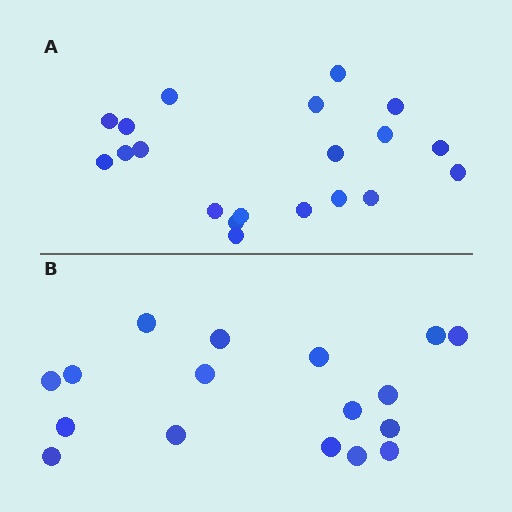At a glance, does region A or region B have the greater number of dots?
Region A (the top region) has more dots.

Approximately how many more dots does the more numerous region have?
Region A has just a few more — roughly 2 or 3 more dots than region B.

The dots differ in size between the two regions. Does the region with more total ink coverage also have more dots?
No. Region B has more total ink coverage because its dots are larger, but region A actually contains more individual dots. Total area can be misleading — the number of items is what matters here.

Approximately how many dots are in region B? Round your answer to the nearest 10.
About 20 dots. (The exact count is 17, which rounds to 20.)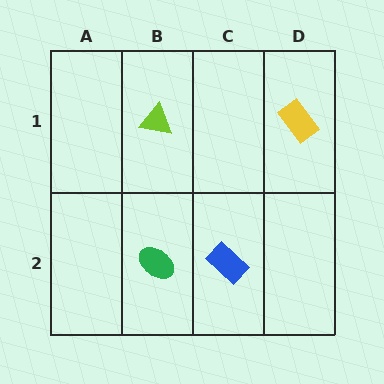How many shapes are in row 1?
2 shapes.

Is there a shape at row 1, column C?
No, that cell is empty.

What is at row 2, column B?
A green ellipse.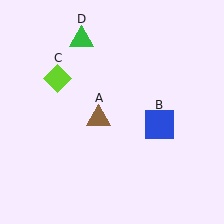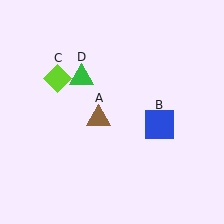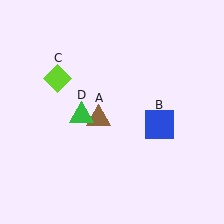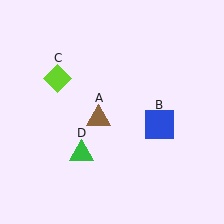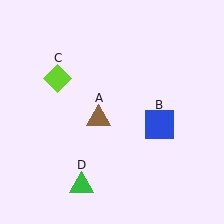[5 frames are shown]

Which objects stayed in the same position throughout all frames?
Brown triangle (object A) and blue square (object B) and lime diamond (object C) remained stationary.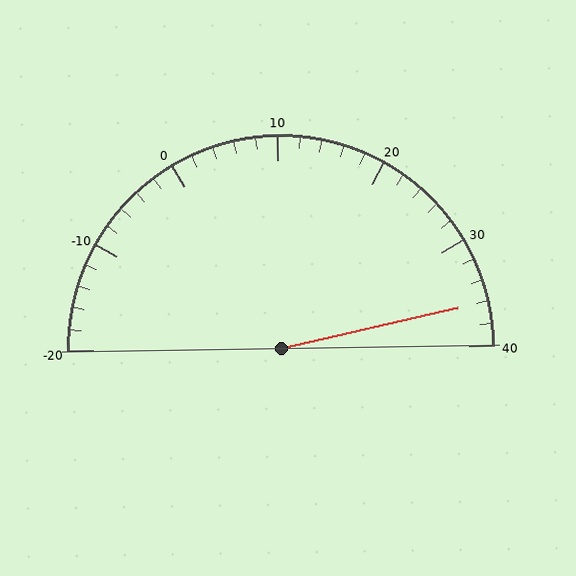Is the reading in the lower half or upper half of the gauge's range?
The reading is in the upper half of the range (-20 to 40).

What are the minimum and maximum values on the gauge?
The gauge ranges from -20 to 40.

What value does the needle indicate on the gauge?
The needle indicates approximately 36.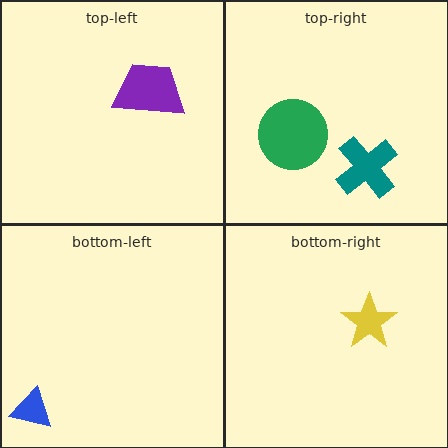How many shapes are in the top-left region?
1.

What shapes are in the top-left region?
The purple trapezoid.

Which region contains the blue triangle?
The bottom-left region.